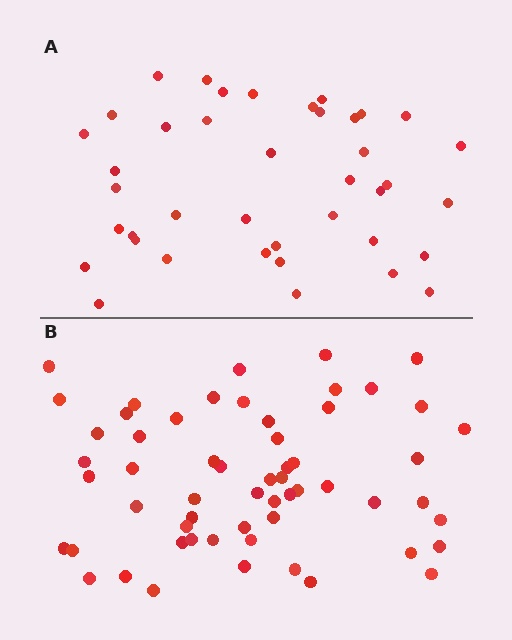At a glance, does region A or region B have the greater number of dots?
Region B (the bottom region) has more dots.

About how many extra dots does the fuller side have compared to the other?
Region B has approximately 20 more dots than region A.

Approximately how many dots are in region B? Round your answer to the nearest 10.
About 60 dots. (The exact count is 58, which rounds to 60.)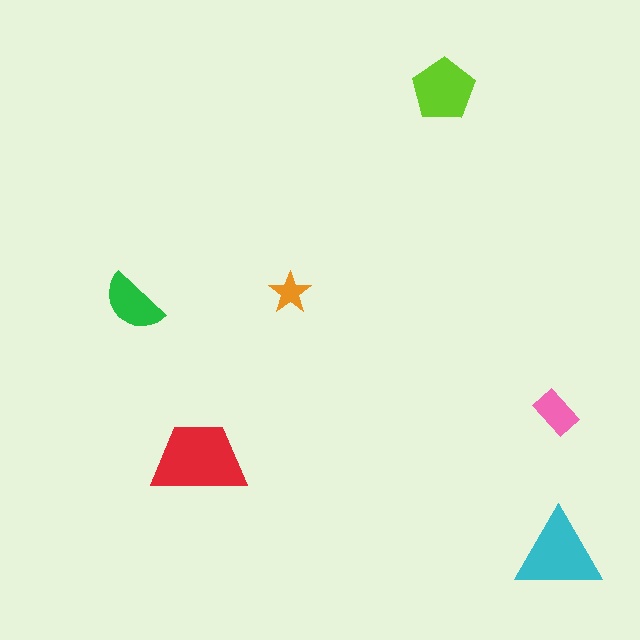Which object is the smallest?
The orange star.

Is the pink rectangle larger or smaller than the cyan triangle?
Smaller.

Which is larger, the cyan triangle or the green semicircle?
The cyan triangle.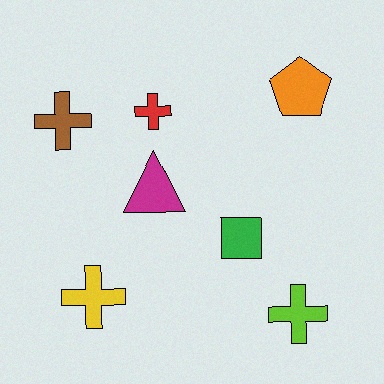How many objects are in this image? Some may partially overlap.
There are 7 objects.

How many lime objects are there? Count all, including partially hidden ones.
There is 1 lime object.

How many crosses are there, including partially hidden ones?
There are 4 crosses.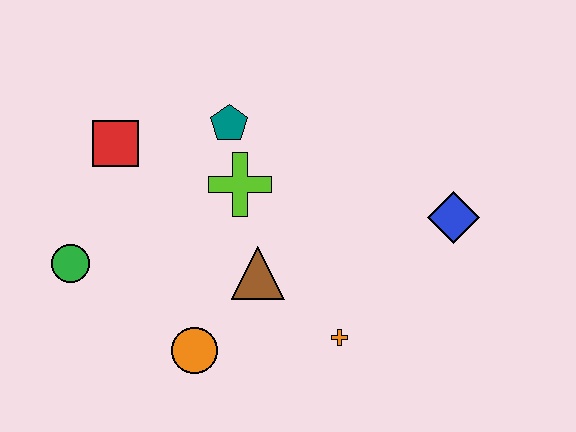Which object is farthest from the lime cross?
The blue diamond is farthest from the lime cross.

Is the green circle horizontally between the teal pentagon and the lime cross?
No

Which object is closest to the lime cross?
The teal pentagon is closest to the lime cross.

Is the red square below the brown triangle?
No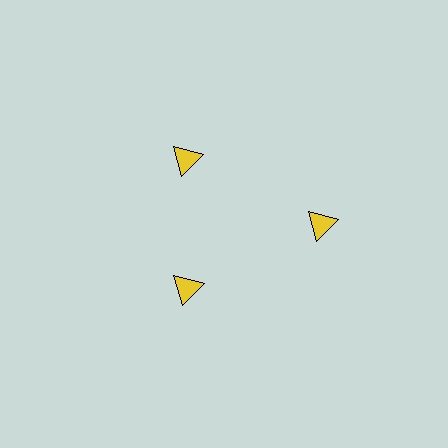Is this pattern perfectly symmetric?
No. The 3 yellow triangles are arranged in a ring, but one element near the 3 o'clock position is pushed outward from the center, breaking the 3-fold rotational symmetry.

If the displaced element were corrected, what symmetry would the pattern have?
It would have 3-fold rotational symmetry — the pattern would map onto itself every 120 degrees.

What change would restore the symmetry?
The symmetry would be restored by moving it inward, back onto the ring so that all 3 triangles sit at equal angles and equal distance from the center.